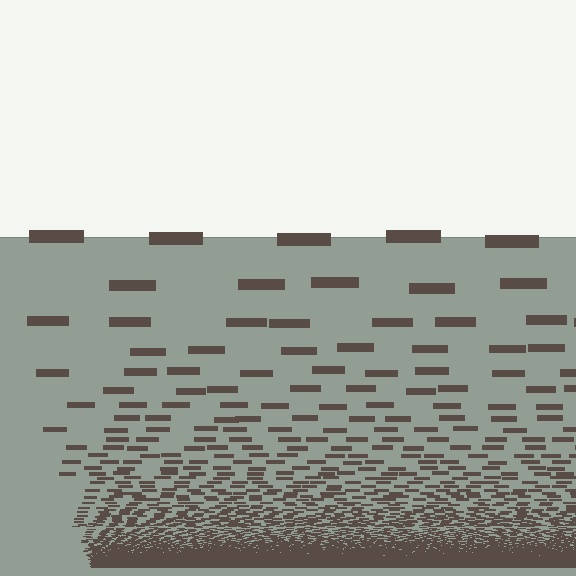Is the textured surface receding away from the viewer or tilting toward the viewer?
The surface appears to tilt toward the viewer. Texture elements get larger and sparser toward the top.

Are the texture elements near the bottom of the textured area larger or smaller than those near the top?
Smaller. The gradient is inverted — elements near the bottom are smaller and denser.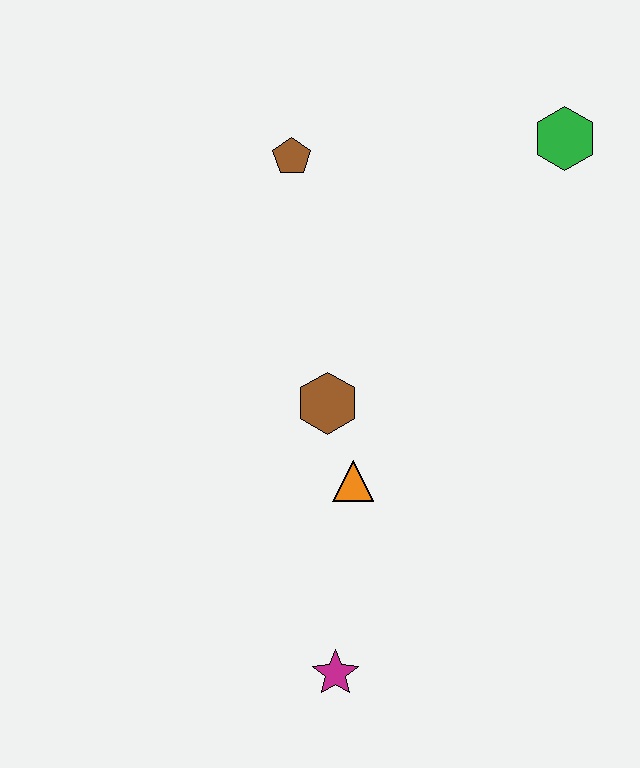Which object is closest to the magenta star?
The orange triangle is closest to the magenta star.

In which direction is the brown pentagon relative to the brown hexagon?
The brown pentagon is above the brown hexagon.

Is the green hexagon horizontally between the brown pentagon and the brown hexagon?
No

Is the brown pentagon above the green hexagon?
No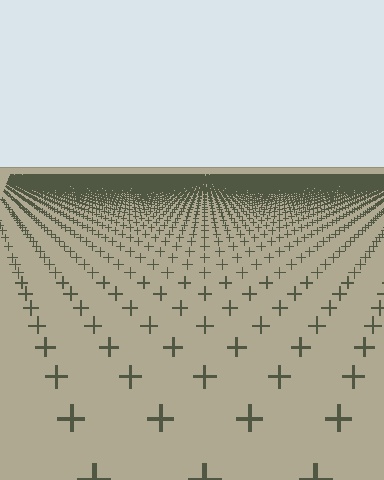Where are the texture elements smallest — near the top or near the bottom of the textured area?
Near the top.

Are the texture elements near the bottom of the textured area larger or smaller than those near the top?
Larger. Near the bottom, elements are closer to the viewer and appear at a bigger on-screen size.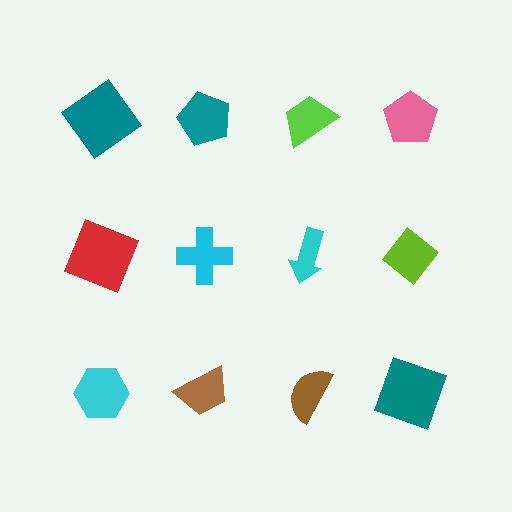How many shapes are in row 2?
4 shapes.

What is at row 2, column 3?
A cyan arrow.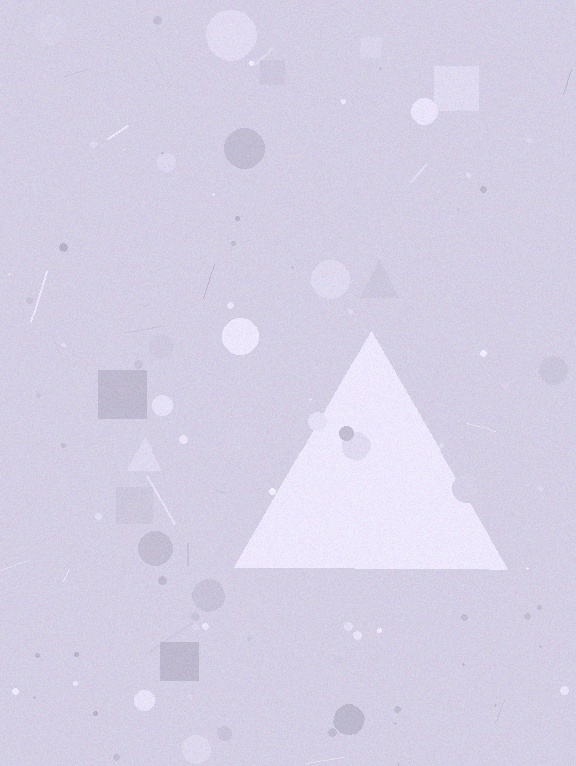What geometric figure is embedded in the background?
A triangle is embedded in the background.